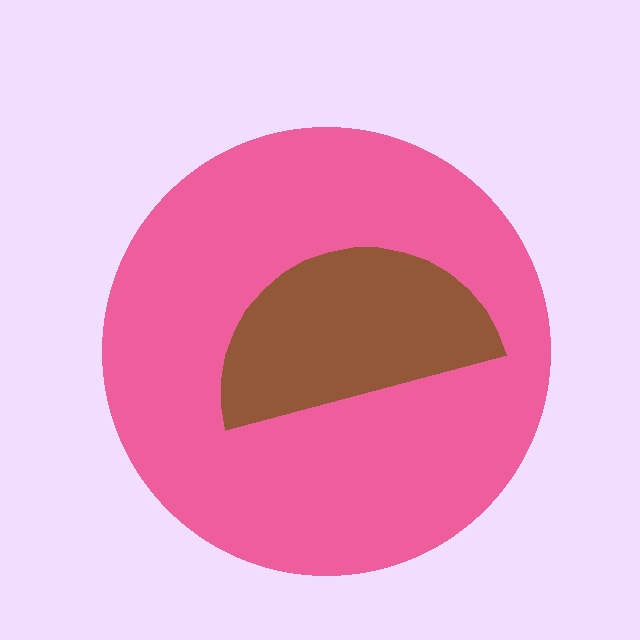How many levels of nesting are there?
2.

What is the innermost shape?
The brown semicircle.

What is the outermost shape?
The pink circle.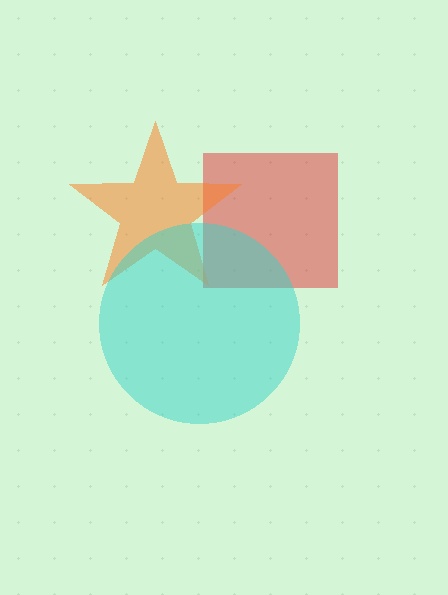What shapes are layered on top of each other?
The layered shapes are: a red square, an orange star, a cyan circle.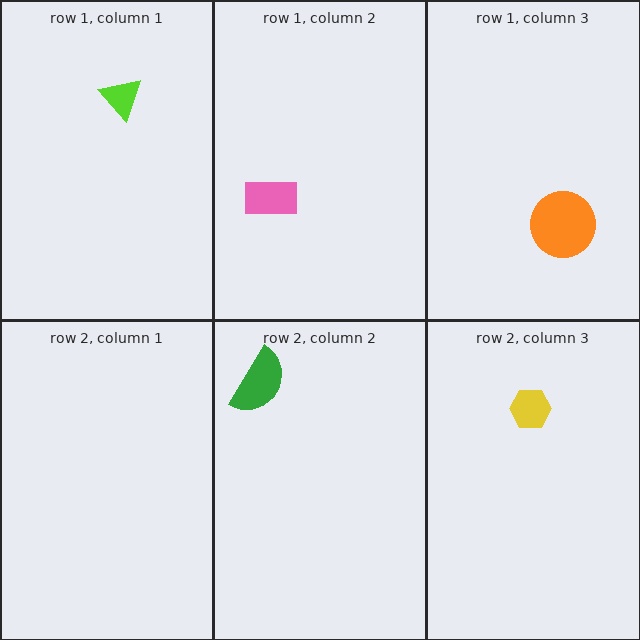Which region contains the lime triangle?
The row 1, column 1 region.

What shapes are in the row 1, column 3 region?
The orange circle.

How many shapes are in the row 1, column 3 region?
1.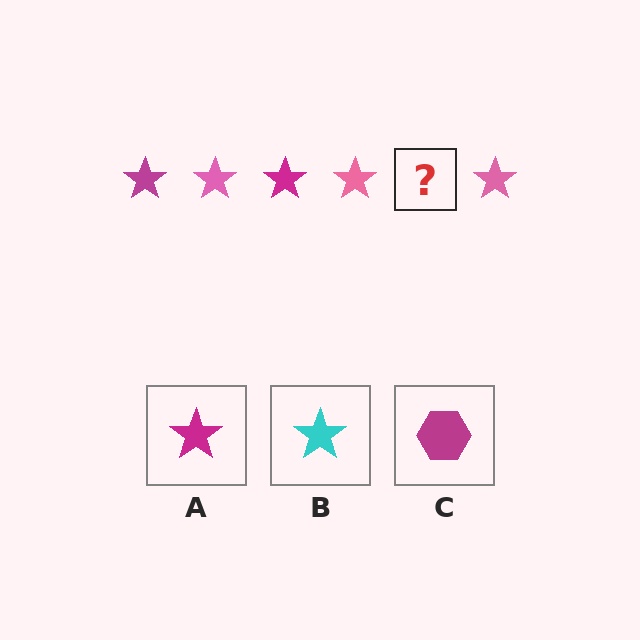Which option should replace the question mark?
Option A.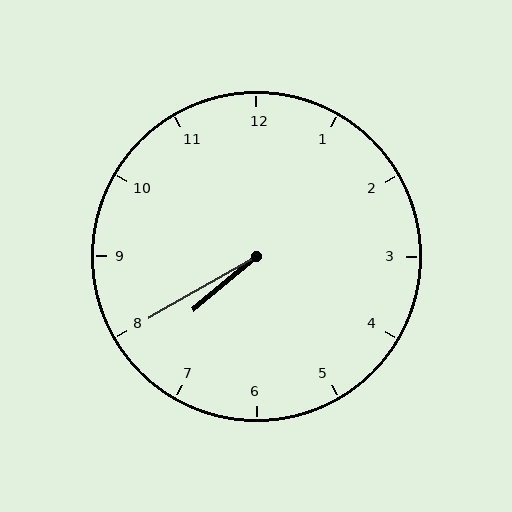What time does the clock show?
7:40.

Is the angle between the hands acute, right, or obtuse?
It is acute.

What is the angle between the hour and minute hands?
Approximately 10 degrees.